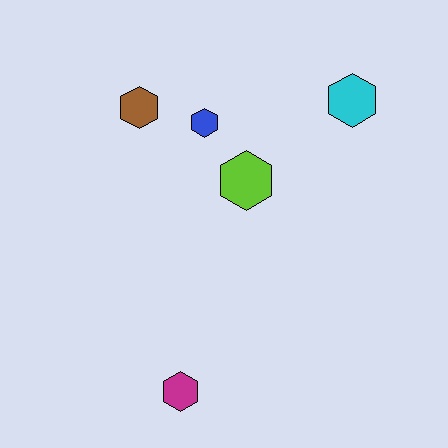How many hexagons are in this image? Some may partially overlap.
There are 5 hexagons.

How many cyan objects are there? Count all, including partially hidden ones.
There is 1 cyan object.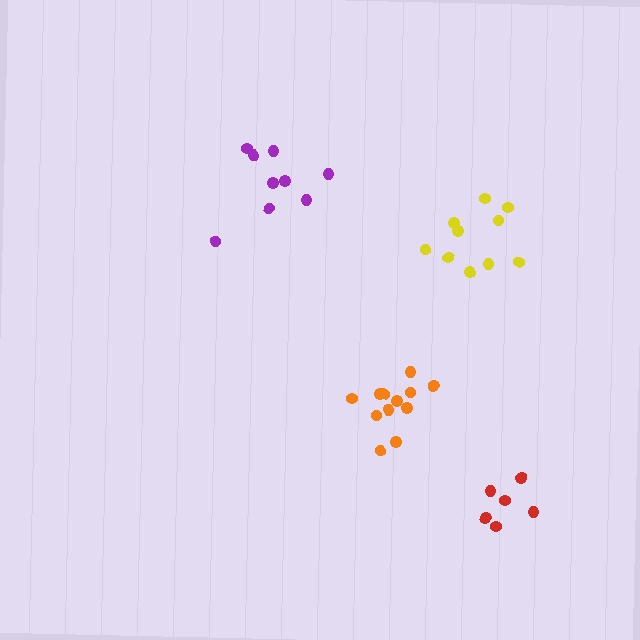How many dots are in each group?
Group 1: 12 dots, Group 2: 9 dots, Group 3: 6 dots, Group 4: 10 dots (37 total).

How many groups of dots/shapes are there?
There are 4 groups.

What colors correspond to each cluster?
The clusters are colored: orange, purple, red, yellow.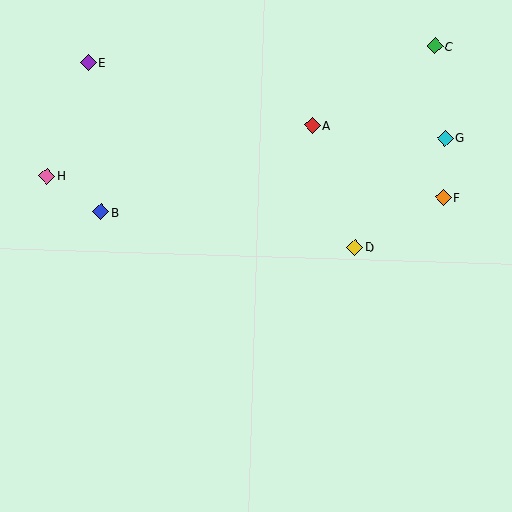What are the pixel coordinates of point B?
Point B is at (101, 212).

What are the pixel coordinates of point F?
Point F is at (443, 198).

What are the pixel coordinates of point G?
Point G is at (445, 138).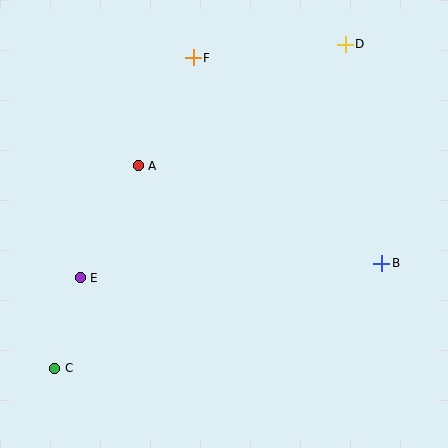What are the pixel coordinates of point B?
Point B is at (382, 263).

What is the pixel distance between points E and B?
The distance between E and B is 302 pixels.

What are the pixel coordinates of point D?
Point D is at (345, 44).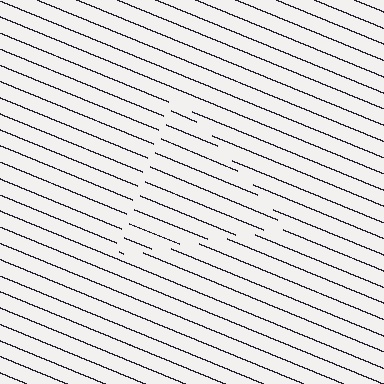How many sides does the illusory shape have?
3 sides — the line-ends trace a triangle.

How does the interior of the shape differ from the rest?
The interior of the shape contains the same grating, shifted by half a period — the contour is defined by the phase discontinuity where line-ends from the inner and outer gratings abut.